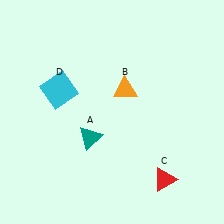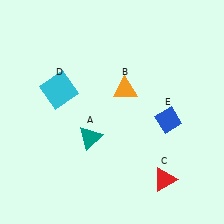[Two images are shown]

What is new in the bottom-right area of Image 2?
A blue diamond (E) was added in the bottom-right area of Image 2.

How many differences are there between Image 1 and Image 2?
There is 1 difference between the two images.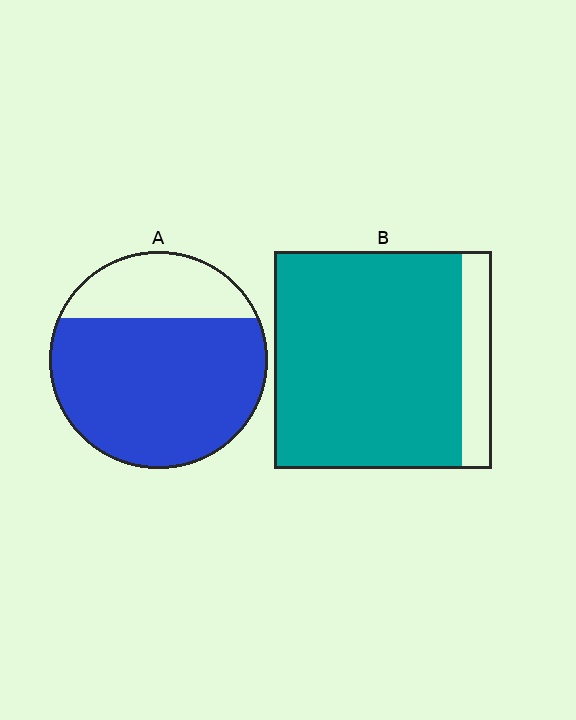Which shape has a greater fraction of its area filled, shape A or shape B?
Shape B.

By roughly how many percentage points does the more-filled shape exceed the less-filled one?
By roughly 10 percentage points (B over A).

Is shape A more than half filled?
Yes.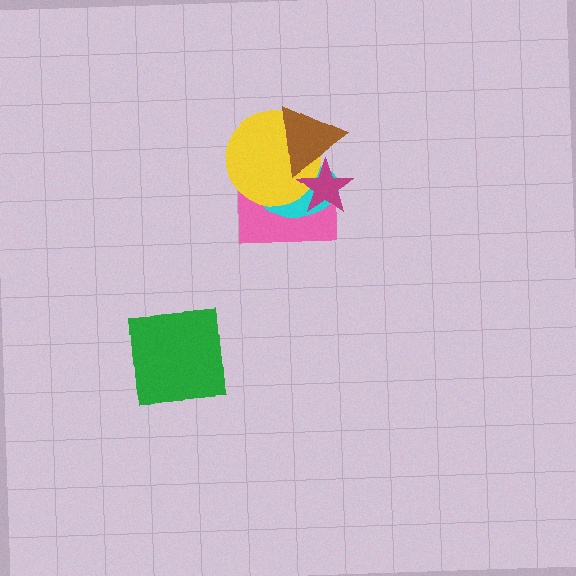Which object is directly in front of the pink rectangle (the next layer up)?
The cyan ellipse is directly in front of the pink rectangle.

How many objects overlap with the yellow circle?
4 objects overlap with the yellow circle.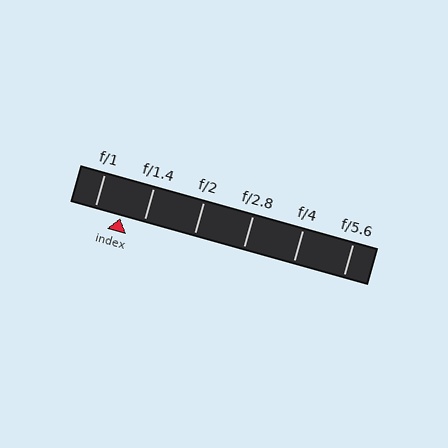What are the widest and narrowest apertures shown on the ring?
The widest aperture shown is f/1 and the narrowest is f/5.6.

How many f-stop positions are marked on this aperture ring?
There are 6 f-stop positions marked.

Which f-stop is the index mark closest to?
The index mark is closest to f/1.4.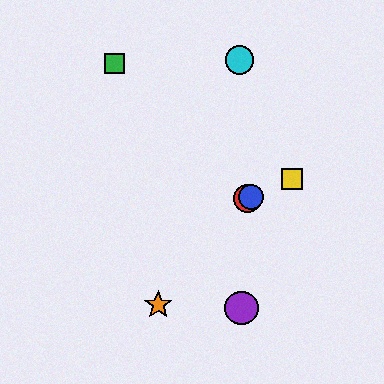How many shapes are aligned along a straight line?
3 shapes (the red circle, the blue circle, the yellow square) are aligned along a straight line.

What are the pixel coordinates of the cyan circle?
The cyan circle is at (240, 60).